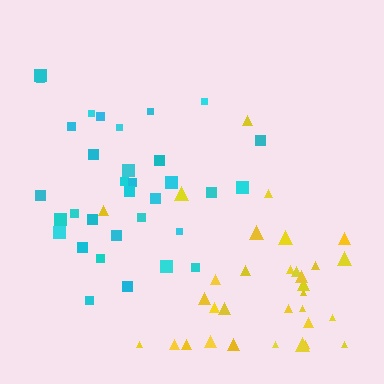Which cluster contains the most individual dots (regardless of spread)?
Yellow (34).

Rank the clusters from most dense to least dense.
yellow, cyan.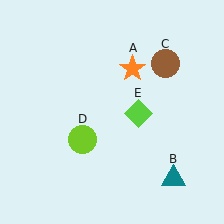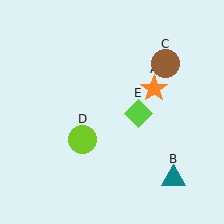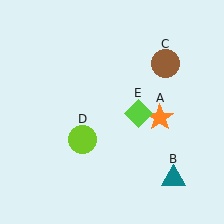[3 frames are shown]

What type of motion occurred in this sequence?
The orange star (object A) rotated clockwise around the center of the scene.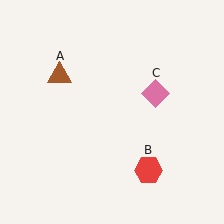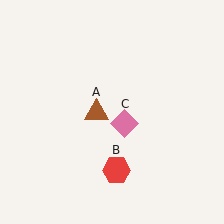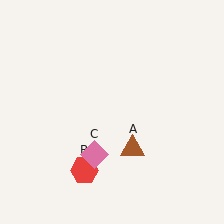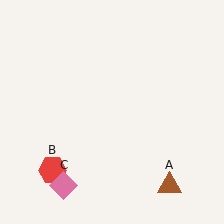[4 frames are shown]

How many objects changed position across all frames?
3 objects changed position: brown triangle (object A), red hexagon (object B), pink diamond (object C).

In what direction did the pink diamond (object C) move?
The pink diamond (object C) moved down and to the left.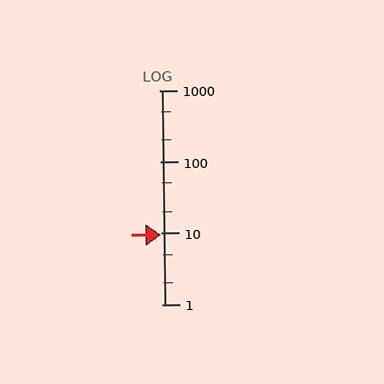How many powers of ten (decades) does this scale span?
The scale spans 3 decades, from 1 to 1000.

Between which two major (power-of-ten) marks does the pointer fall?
The pointer is between 1 and 10.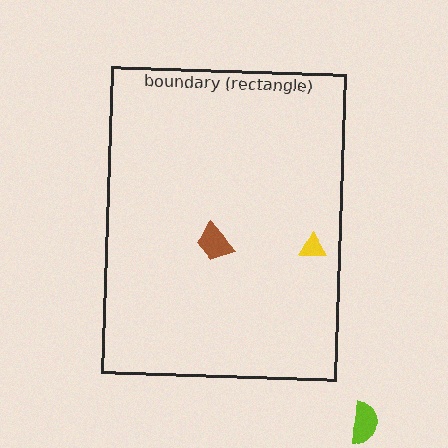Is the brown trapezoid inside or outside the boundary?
Inside.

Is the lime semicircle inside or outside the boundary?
Outside.